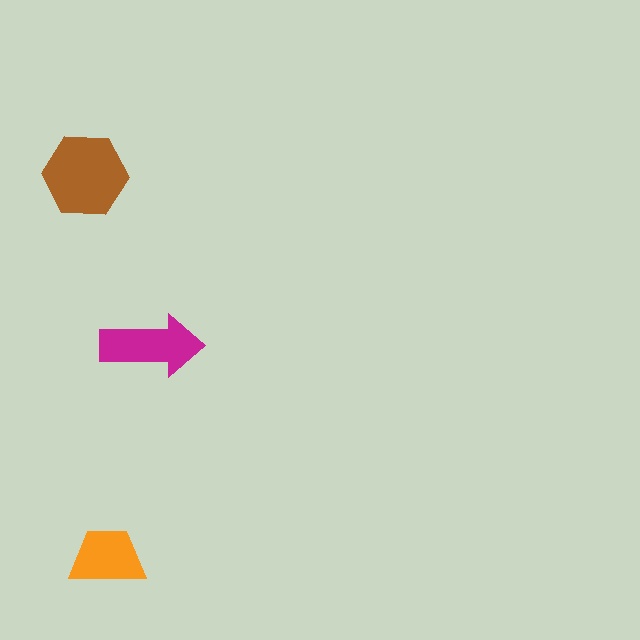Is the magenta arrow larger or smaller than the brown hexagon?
Smaller.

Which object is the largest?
The brown hexagon.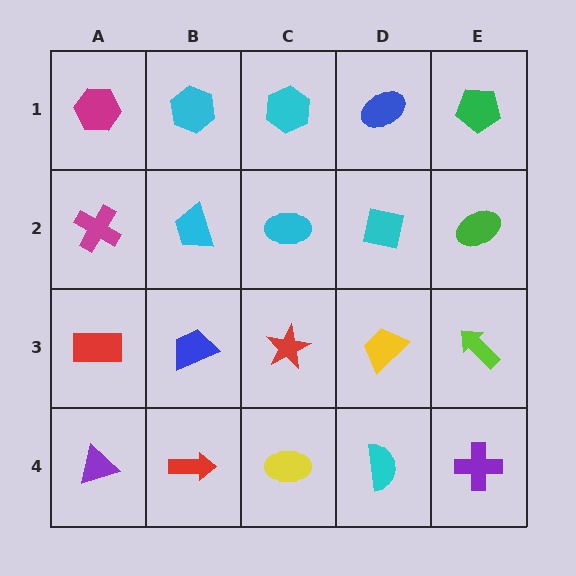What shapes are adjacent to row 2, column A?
A magenta hexagon (row 1, column A), a red rectangle (row 3, column A), a cyan trapezoid (row 2, column B).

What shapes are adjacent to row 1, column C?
A cyan ellipse (row 2, column C), a cyan hexagon (row 1, column B), a blue ellipse (row 1, column D).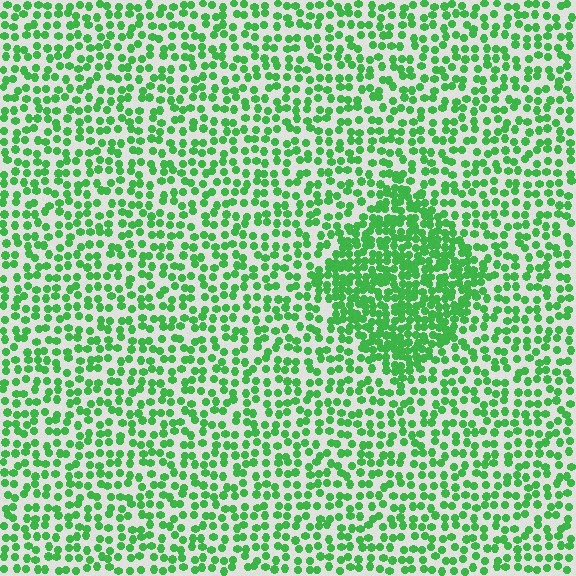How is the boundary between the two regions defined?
The boundary is defined by a change in element density (approximately 2.0x ratio). All elements are the same color, size, and shape.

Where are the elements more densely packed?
The elements are more densely packed inside the diamond boundary.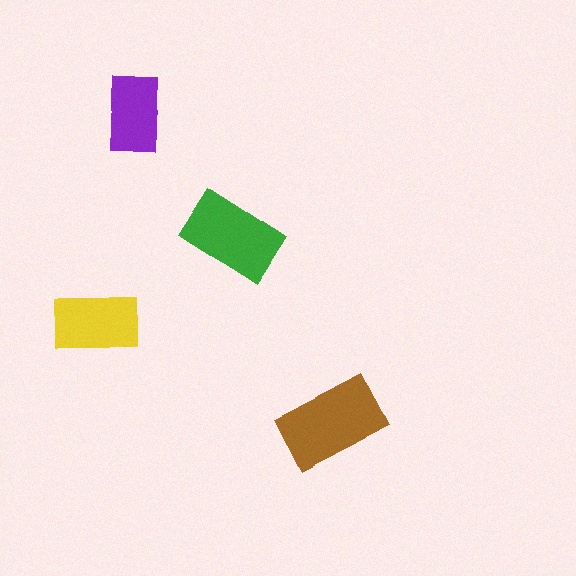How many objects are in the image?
There are 4 objects in the image.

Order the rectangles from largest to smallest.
the brown one, the green one, the yellow one, the purple one.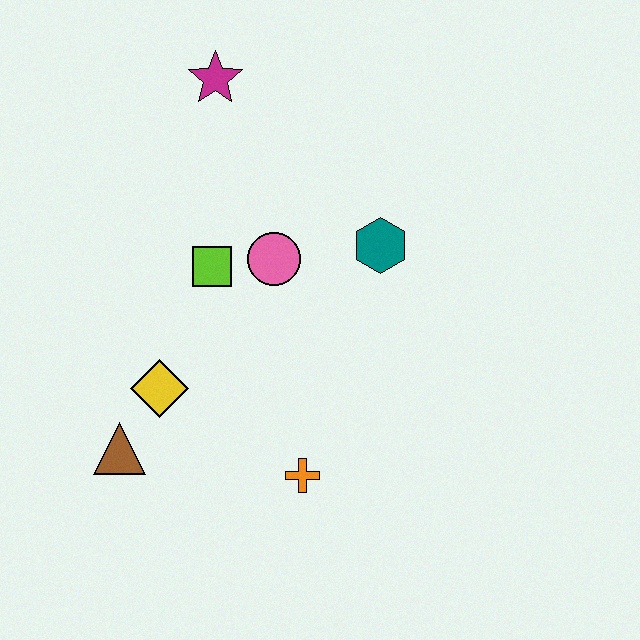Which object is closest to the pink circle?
The lime square is closest to the pink circle.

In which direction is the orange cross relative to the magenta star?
The orange cross is below the magenta star.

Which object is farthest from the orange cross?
The magenta star is farthest from the orange cross.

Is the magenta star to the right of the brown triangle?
Yes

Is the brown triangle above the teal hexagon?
No